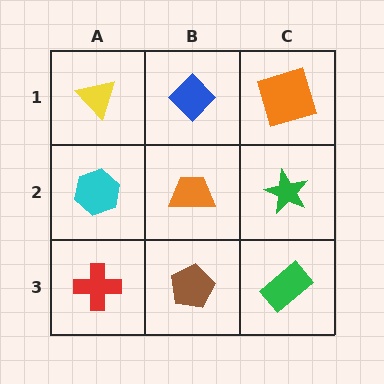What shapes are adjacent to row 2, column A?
A yellow triangle (row 1, column A), a red cross (row 3, column A), an orange trapezoid (row 2, column B).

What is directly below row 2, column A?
A red cross.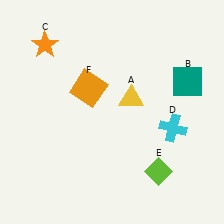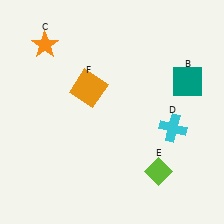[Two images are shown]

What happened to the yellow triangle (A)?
The yellow triangle (A) was removed in Image 2. It was in the top-right area of Image 1.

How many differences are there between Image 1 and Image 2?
There is 1 difference between the two images.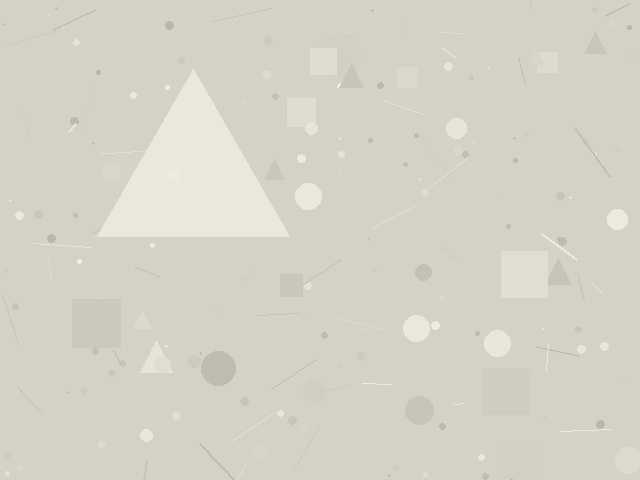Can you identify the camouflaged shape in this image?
The camouflaged shape is a triangle.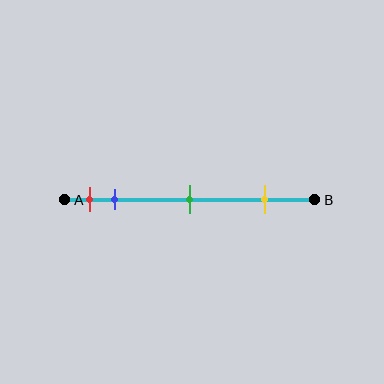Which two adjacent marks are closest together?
The red and blue marks are the closest adjacent pair.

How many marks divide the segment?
There are 4 marks dividing the segment.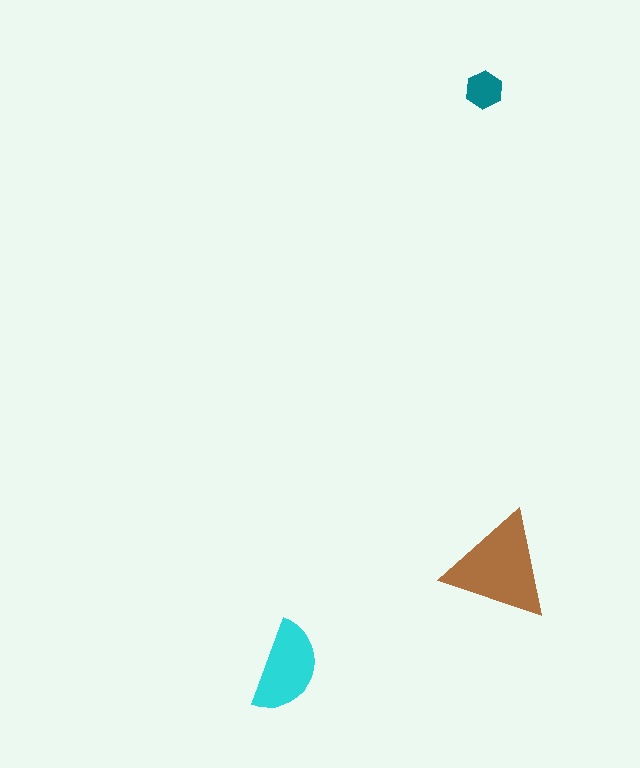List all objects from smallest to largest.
The teal hexagon, the cyan semicircle, the brown triangle.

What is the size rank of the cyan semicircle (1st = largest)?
2nd.